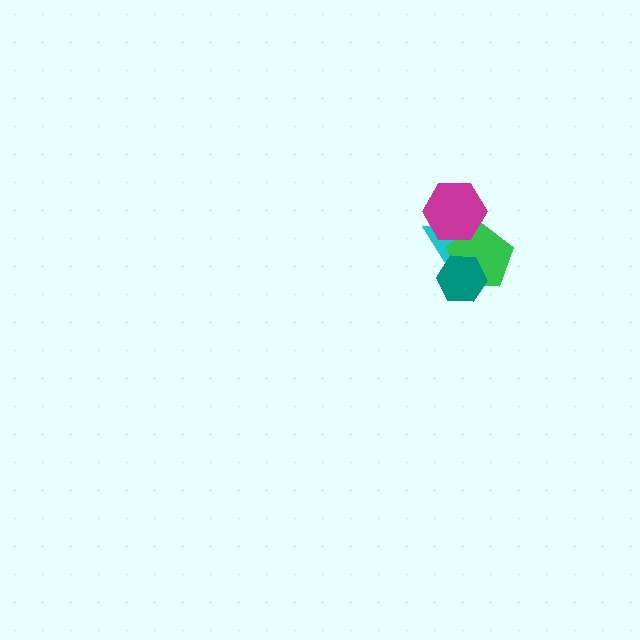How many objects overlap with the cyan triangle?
3 objects overlap with the cyan triangle.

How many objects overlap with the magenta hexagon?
2 objects overlap with the magenta hexagon.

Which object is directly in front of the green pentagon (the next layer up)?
The teal hexagon is directly in front of the green pentagon.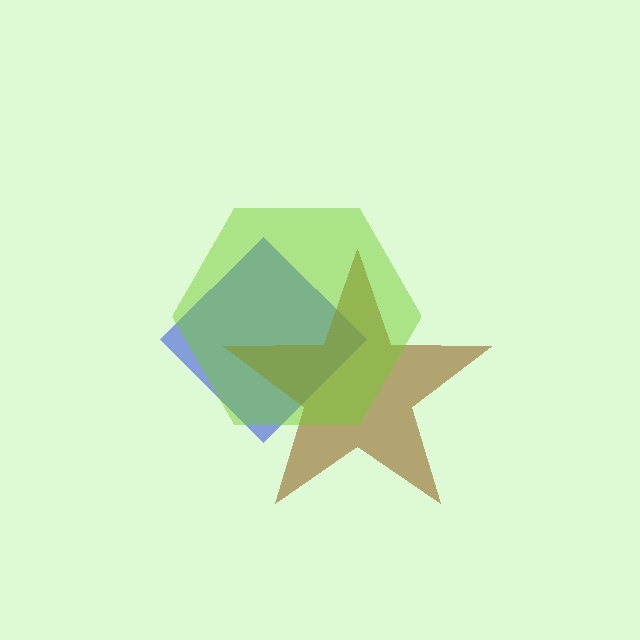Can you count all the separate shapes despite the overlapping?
Yes, there are 3 separate shapes.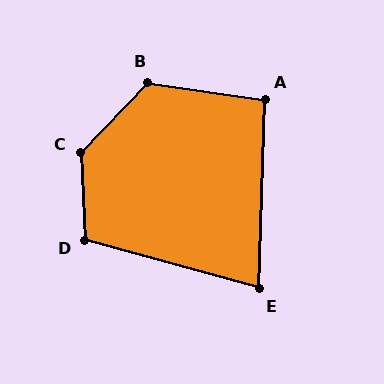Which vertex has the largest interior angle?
C, at approximately 134 degrees.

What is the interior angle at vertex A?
Approximately 97 degrees (obtuse).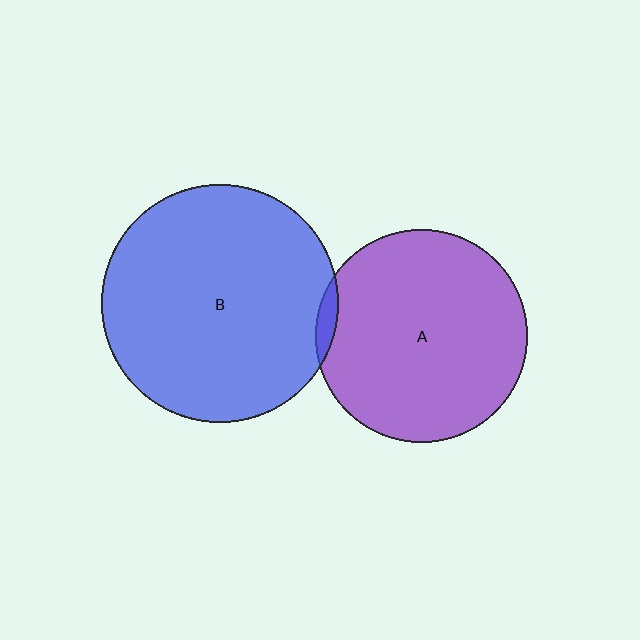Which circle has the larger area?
Circle B (blue).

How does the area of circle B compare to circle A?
Approximately 1.3 times.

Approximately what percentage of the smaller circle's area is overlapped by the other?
Approximately 5%.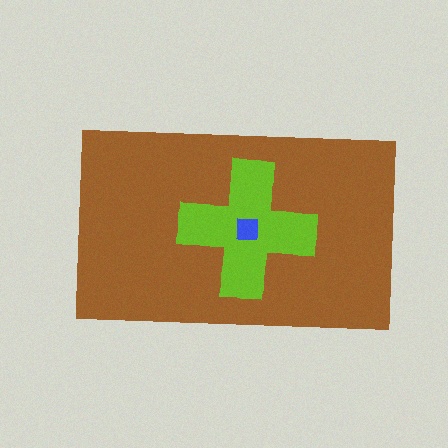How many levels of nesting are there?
3.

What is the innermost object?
The blue square.